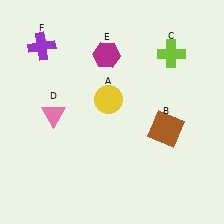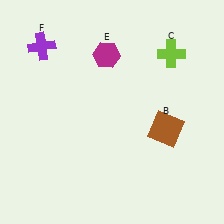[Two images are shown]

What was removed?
The pink triangle (D), the yellow circle (A) were removed in Image 2.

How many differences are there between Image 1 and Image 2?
There are 2 differences between the two images.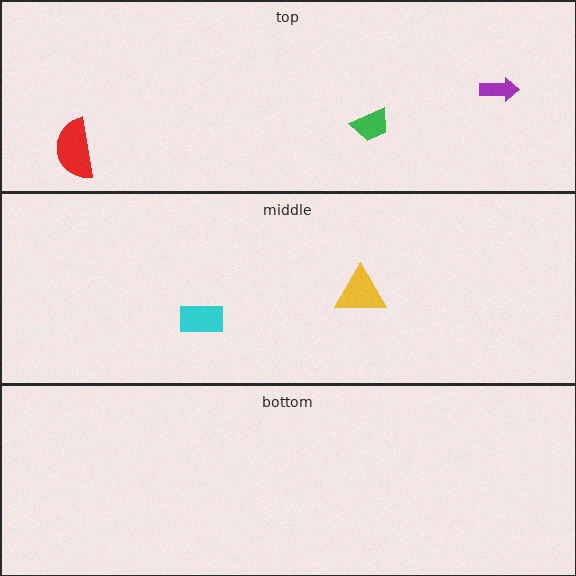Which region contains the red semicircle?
The top region.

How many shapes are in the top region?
3.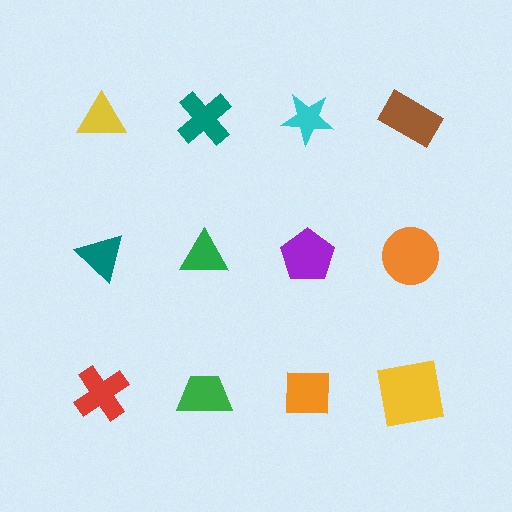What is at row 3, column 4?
A yellow square.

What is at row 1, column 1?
A yellow triangle.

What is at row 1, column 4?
A brown rectangle.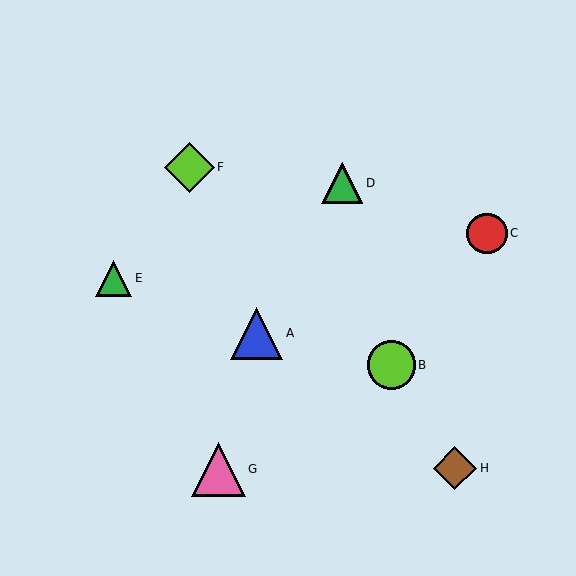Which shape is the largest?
The pink triangle (labeled G) is the largest.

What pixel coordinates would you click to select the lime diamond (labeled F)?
Click at (190, 167) to select the lime diamond F.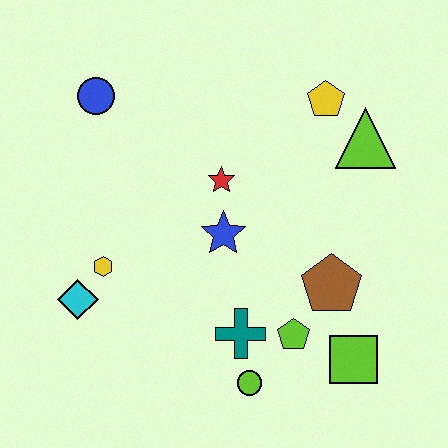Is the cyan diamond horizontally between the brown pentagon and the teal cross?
No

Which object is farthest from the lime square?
The blue circle is farthest from the lime square.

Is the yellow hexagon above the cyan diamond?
Yes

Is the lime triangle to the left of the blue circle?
No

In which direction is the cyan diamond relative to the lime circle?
The cyan diamond is to the left of the lime circle.